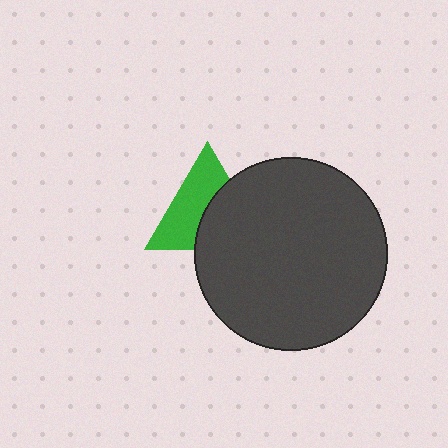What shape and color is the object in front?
The object in front is a dark gray circle.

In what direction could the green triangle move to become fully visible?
The green triangle could move left. That would shift it out from behind the dark gray circle entirely.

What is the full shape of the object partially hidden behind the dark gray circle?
The partially hidden object is a green triangle.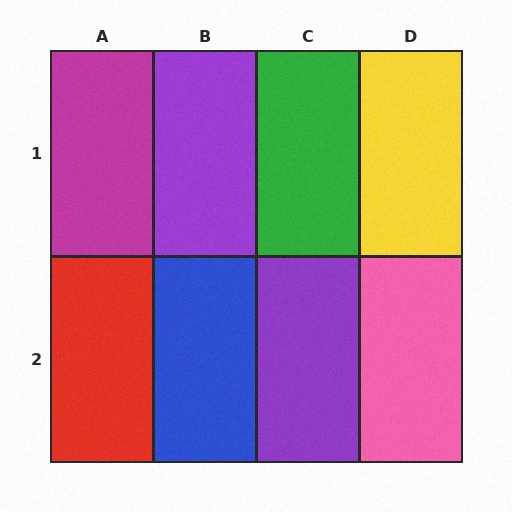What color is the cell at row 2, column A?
Red.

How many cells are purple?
2 cells are purple.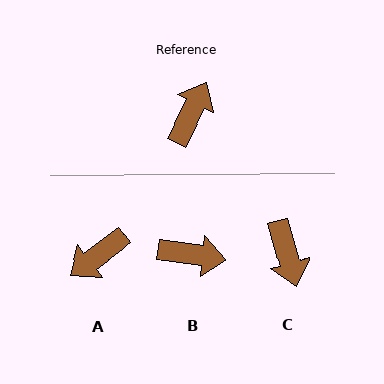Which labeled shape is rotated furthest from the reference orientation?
A, about 153 degrees away.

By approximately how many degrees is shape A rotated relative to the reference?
Approximately 153 degrees counter-clockwise.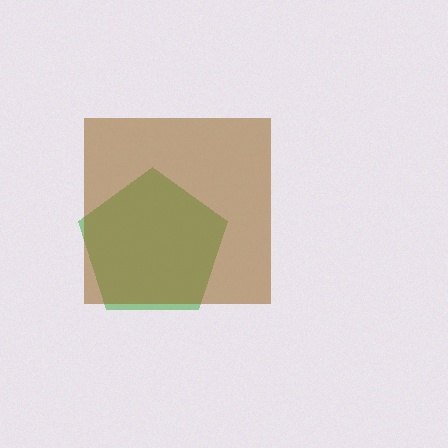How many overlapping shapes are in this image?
There are 2 overlapping shapes in the image.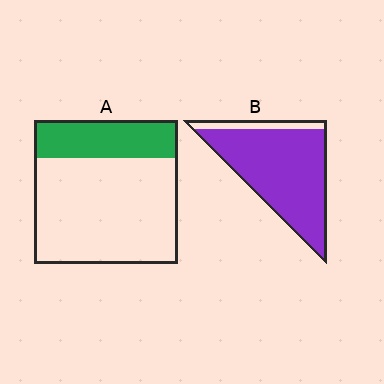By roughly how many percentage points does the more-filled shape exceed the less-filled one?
By roughly 60 percentage points (B over A).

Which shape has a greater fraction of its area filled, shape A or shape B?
Shape B.